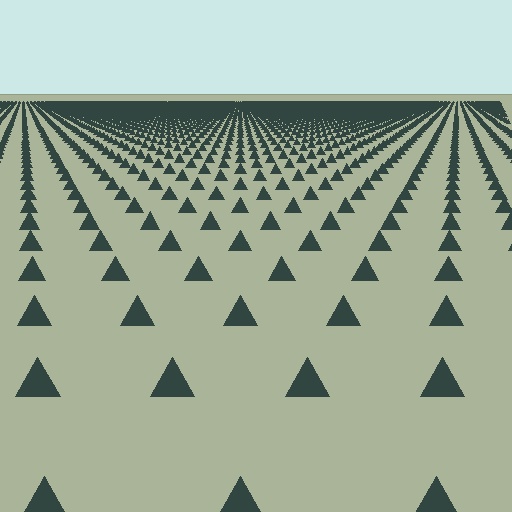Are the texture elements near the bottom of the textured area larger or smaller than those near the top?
Larger. Near the bottom, elements are closer to the viewer and appear at a bigger on-screen size.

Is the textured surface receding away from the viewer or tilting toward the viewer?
The surface is receding away from the viewer. Texture elements get smaller and denser toward the top.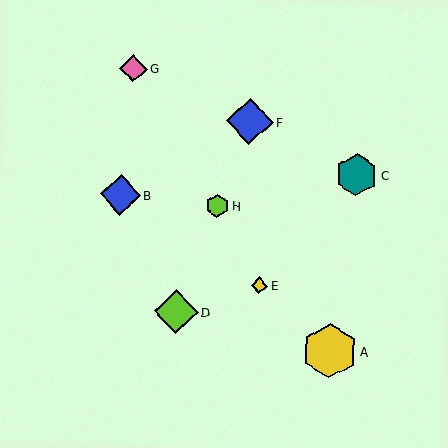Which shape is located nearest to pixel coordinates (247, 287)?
The yellow diamond (labeled E) at (259, 285) is nearest to that location.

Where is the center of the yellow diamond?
The center of the yellow diamond is at (259, 285).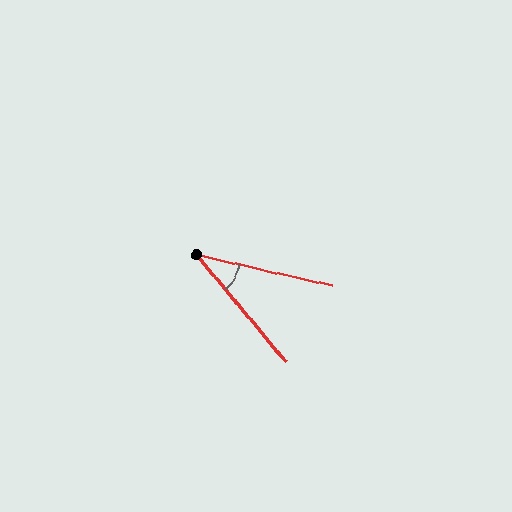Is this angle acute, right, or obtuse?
It is acute.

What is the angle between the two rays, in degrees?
Approximately 37 degrees.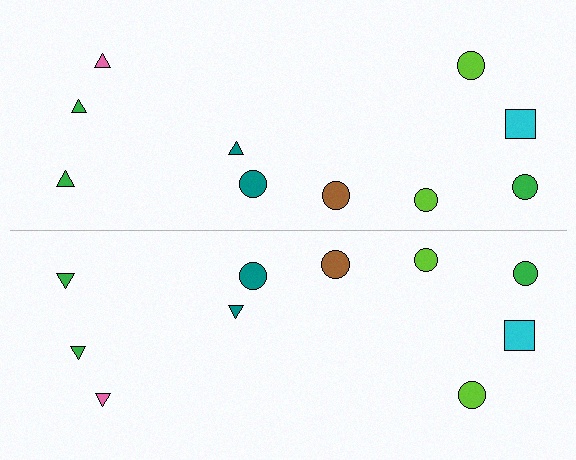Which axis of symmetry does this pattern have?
The pattern has a horizontal axis of symmetry running through the center of the image.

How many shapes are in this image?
There are 20 shapes in this image.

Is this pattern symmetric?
Yes, this pattern has bilateral (reflection) symmetry.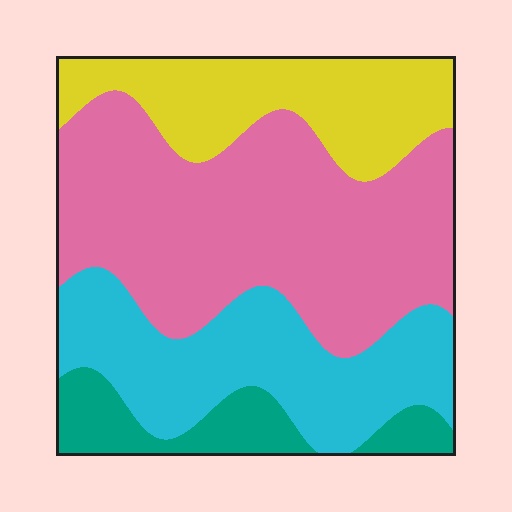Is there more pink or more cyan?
Pink.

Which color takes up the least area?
Teal, at roughly 10%.